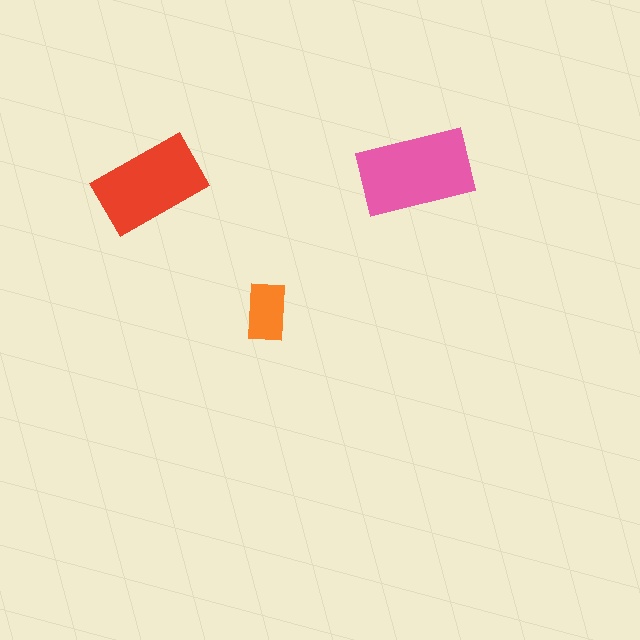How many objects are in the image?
There are 3 objects in the image.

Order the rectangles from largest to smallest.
the pink one, the red one, the orange one.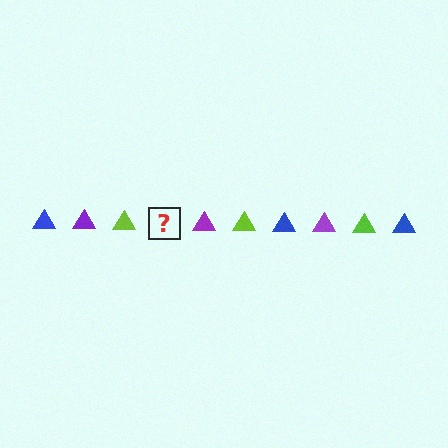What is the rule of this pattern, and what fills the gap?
The rule is that the pattern cycles through blue, purple, lime triangles. The gap should be filled with a blue triangle.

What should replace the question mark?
The question mark should be replaced with a blue triangle.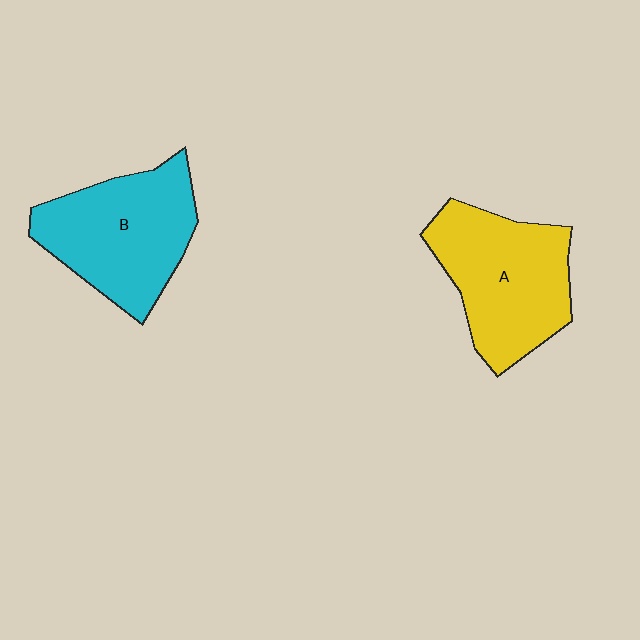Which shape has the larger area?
Shape B (cyan).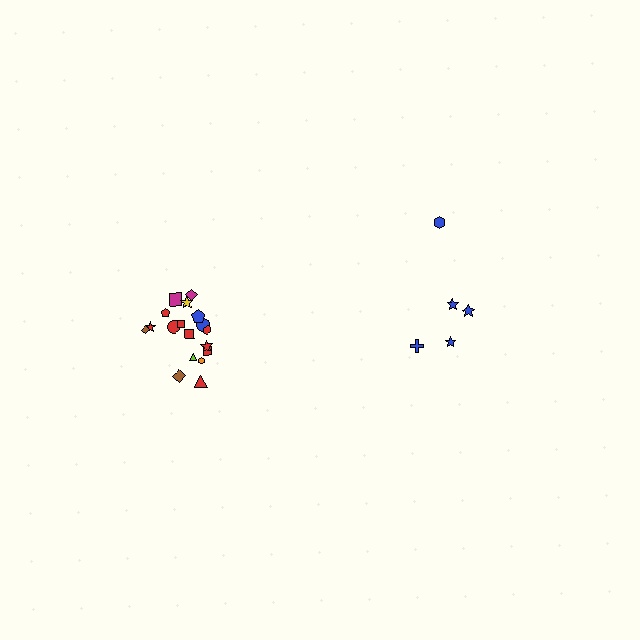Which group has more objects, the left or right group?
The left group.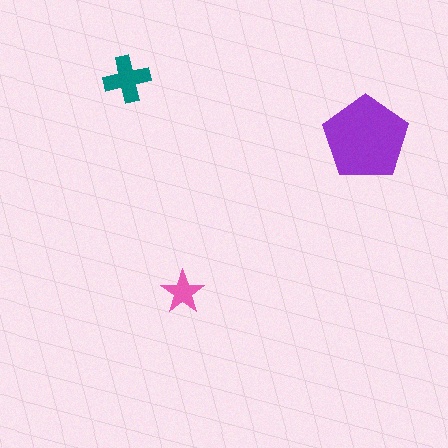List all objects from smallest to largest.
The pink star, the teal cross, the purple pentagon.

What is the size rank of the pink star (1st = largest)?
3rd.